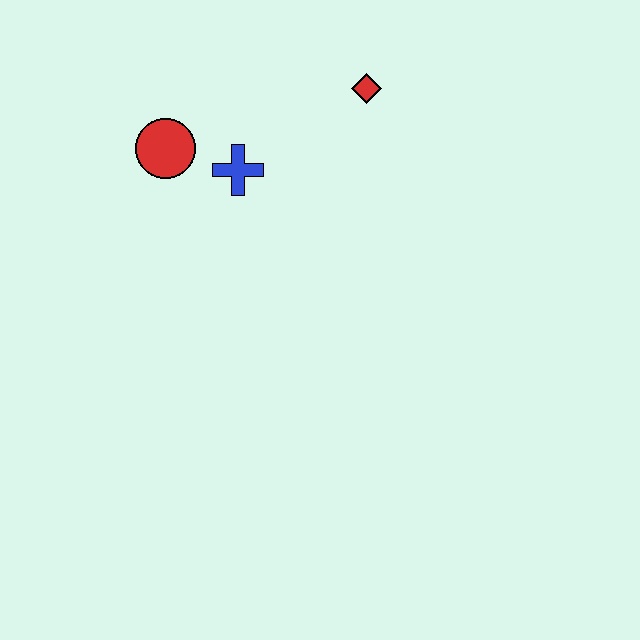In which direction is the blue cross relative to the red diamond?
The blue cross is to the left of the red diamond.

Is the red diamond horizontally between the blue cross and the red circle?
No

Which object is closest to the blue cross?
The red circle is closest to the blue cross.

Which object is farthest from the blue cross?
The red diamond is farthest from the blue cross.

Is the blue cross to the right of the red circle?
Yes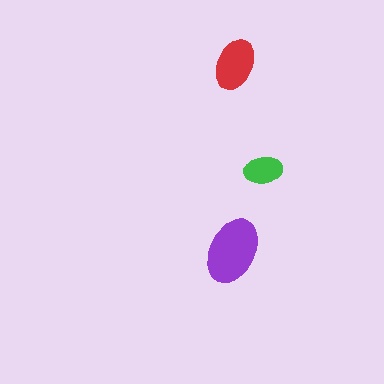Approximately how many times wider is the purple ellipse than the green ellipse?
About 1.5 times wider.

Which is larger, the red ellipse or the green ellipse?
The red one.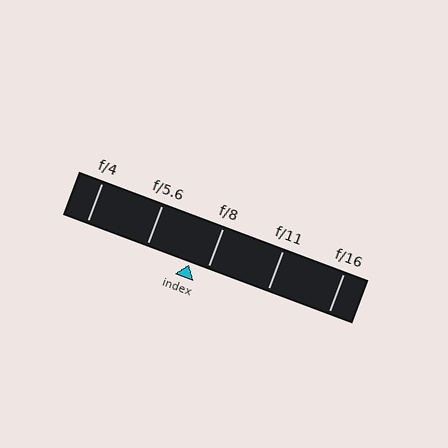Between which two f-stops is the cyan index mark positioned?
The index mark is between f/5.6 and f/8.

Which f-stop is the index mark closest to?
The index mark is closest to f/8.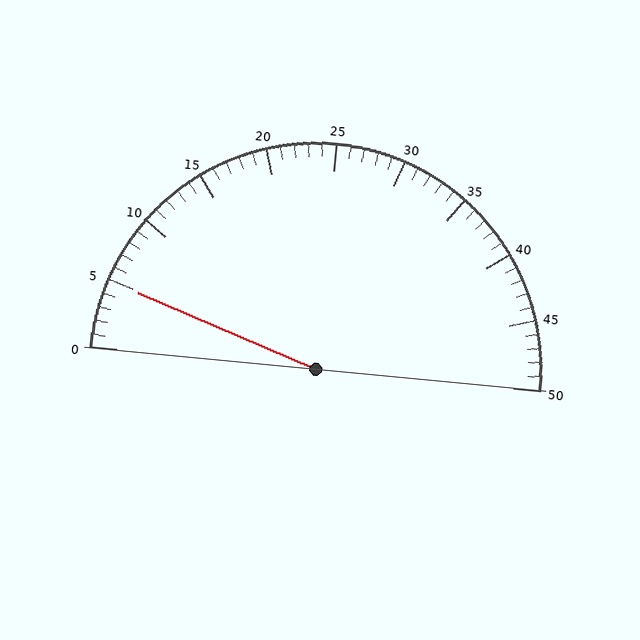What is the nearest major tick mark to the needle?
The nearest major tick mark is 5.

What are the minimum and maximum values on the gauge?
The gauge ranges from 0 to 50.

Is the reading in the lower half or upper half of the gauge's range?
The reading is in the lower half of the range (0 to 50).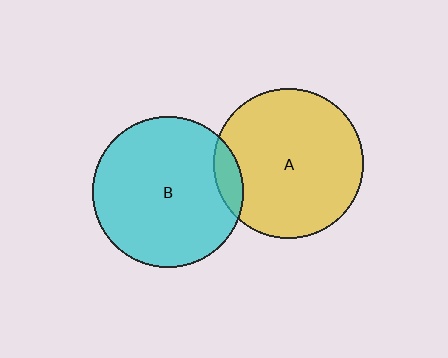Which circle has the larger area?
Circle B (cyan).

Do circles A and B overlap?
Yes.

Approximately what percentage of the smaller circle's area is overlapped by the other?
Approximately 10%.